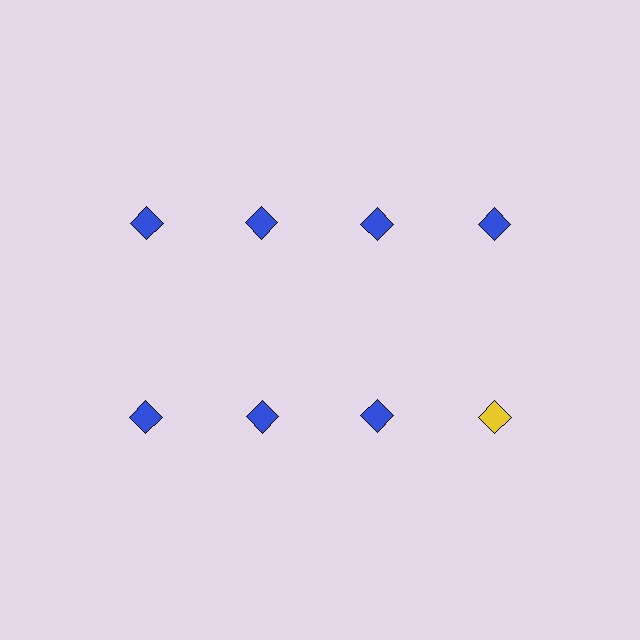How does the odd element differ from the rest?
It has a different color: yellow instead of blue.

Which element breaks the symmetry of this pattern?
The yellow diamond in the second row, second from right column breaks the symmetry. All other shapes are blue diamonds.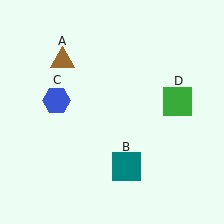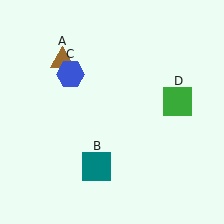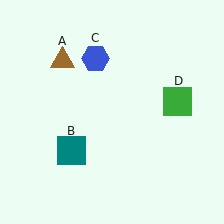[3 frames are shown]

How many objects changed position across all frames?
2 objects changed position: teal square (object B), blue hexagon (object C).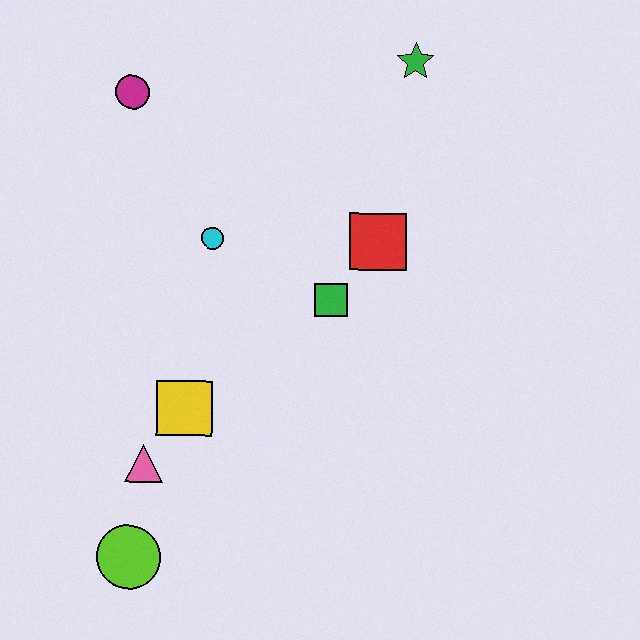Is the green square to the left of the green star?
Yes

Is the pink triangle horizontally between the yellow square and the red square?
No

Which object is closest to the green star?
The red square is closest to the green star.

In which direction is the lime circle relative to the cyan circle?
The lime circle is below the cyan circle.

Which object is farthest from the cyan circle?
The lime circle is farthest from the cyan circle.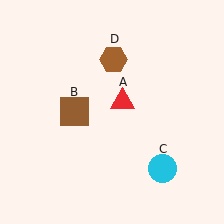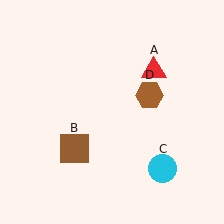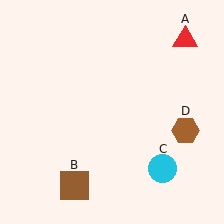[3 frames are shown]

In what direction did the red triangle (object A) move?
The red triangle (object A) moved up and to the right.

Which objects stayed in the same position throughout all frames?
Cyan circle (object C) remained stationary.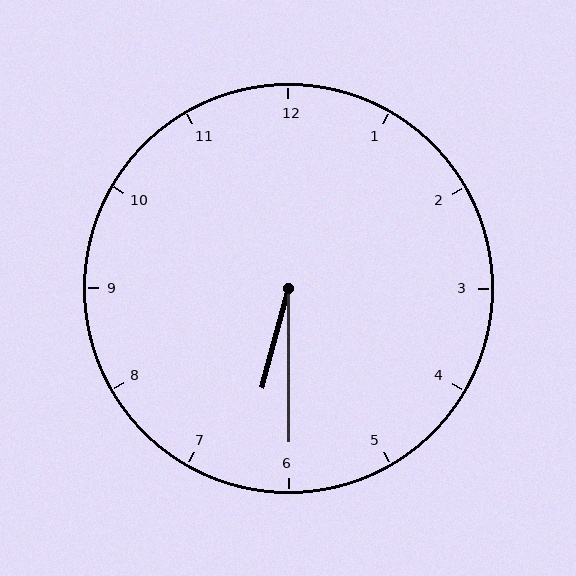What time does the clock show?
6:30.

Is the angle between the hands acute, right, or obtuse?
It is acute.